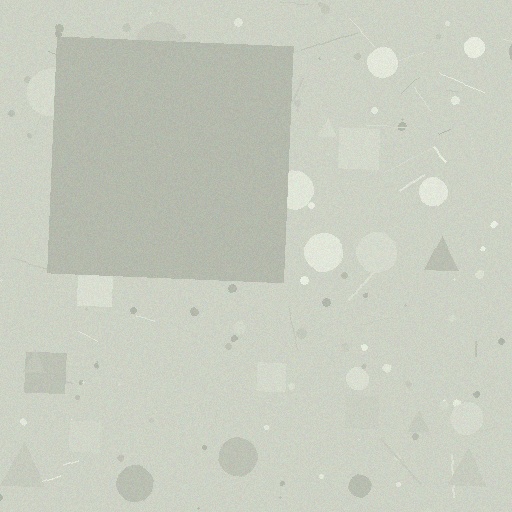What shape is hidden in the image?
A square is hidden in the image.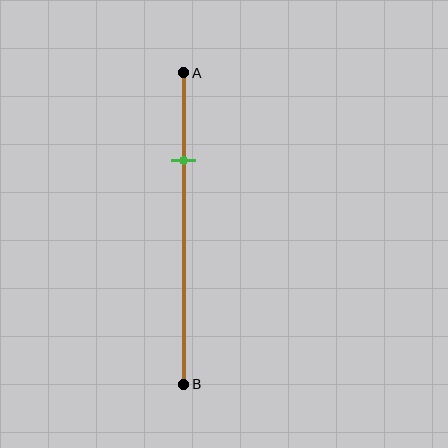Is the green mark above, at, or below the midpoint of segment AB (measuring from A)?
The green mark is above the midpoint of segment AB.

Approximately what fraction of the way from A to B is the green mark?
The green mark is approximately 30% of the way from A to B.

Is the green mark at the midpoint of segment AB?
No, the mark is at about 30% from A, not at the 50% midpoint.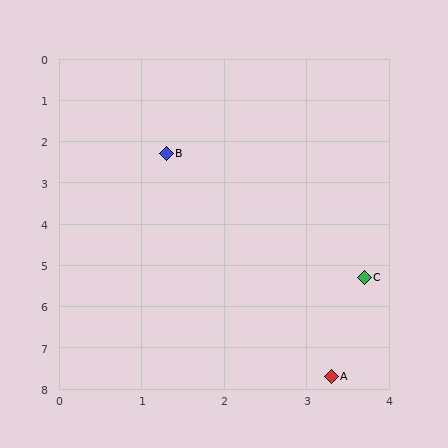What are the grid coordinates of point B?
Point B is at approximately (1.3, 2.3).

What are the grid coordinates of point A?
Point A is at approximately (3.3, 7.7).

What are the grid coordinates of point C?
Point C is at approximately (3.7, 5.3).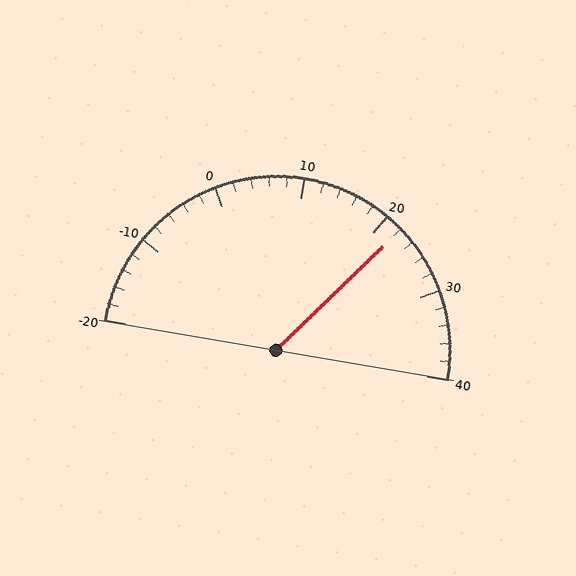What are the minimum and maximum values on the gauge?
The gauge ranges from -20 to 40.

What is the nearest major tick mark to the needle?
The nearest major tick mark is 20.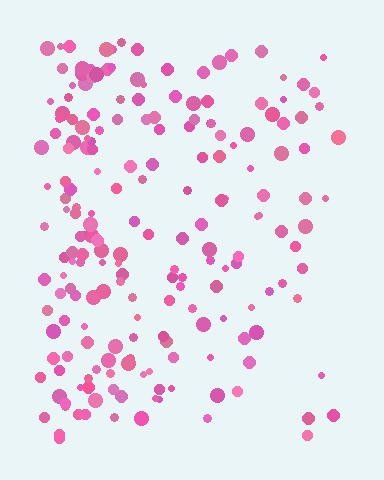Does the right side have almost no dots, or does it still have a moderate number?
Still a moderate number, just noticeably fewer than the left.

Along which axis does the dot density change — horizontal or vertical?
Horizontal.